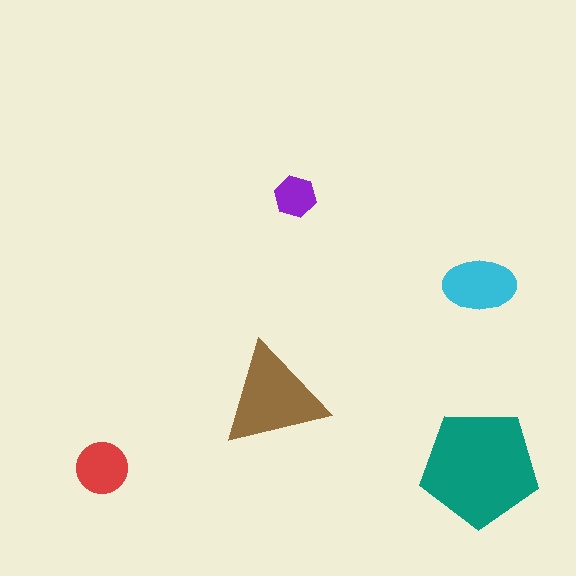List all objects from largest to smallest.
The teal pentagon, the brown triangle, the cyan ellipse, the red circle, the purple hexagon.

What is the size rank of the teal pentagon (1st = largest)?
1st.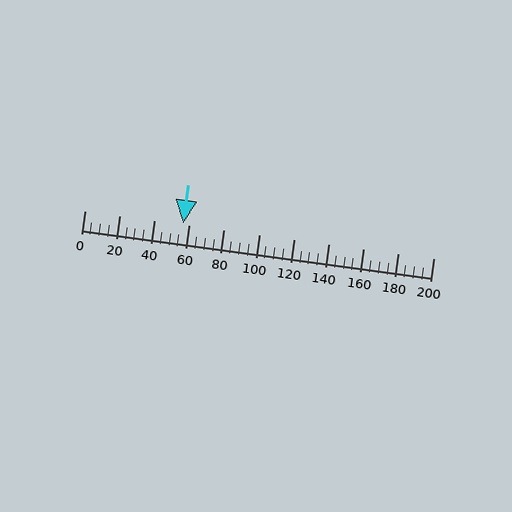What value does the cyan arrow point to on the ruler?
The cyan arrow points to approximately 56.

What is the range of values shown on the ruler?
The ruler shows values from 0 to 200.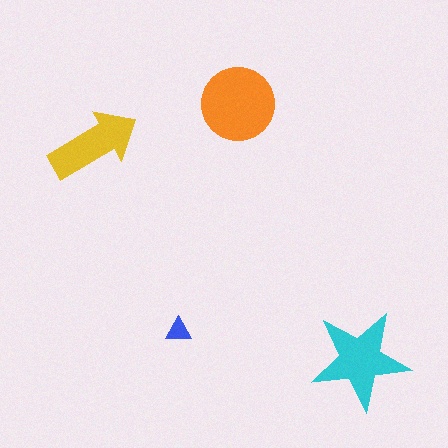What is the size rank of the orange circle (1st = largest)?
1st.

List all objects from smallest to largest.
The blue triangle, the yellow arrow, the cyan star, the orange circle.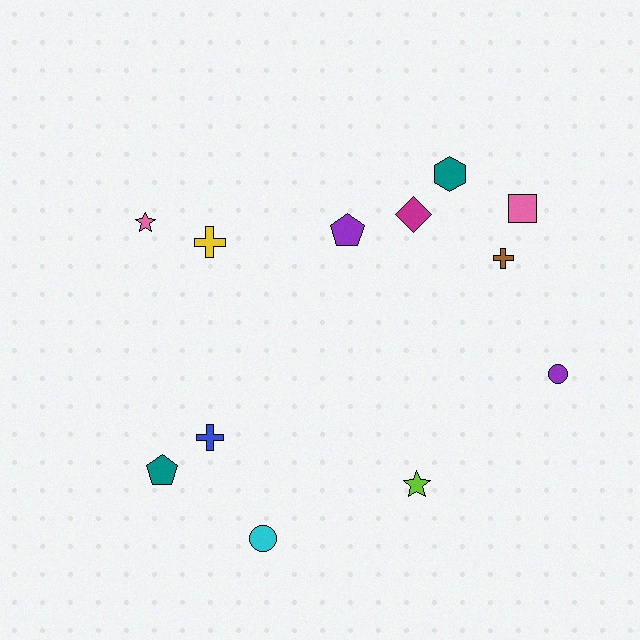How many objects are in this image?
There are 12 objects.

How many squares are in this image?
There is 1 square.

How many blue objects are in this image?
There is 1 blue object.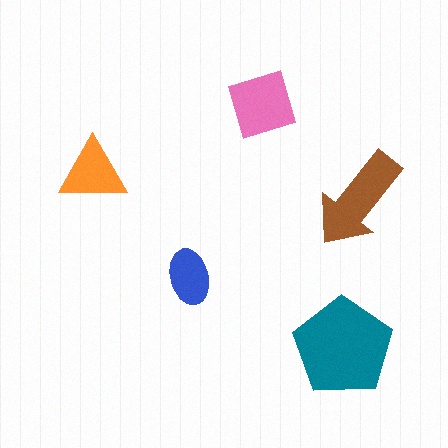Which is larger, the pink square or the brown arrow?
The brown arrow.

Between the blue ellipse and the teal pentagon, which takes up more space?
The teal pentagon.